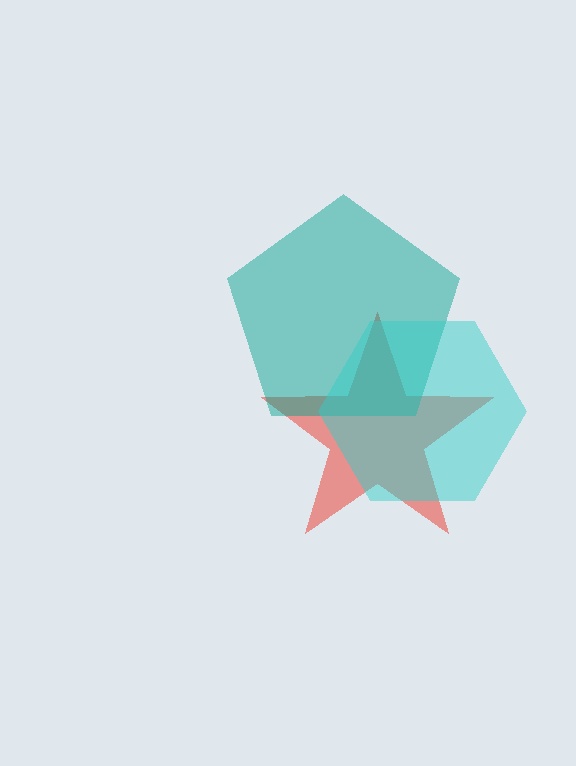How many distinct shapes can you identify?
There are 3 distinct shapes: a red star, a teal pentagon, a cyan hexagon.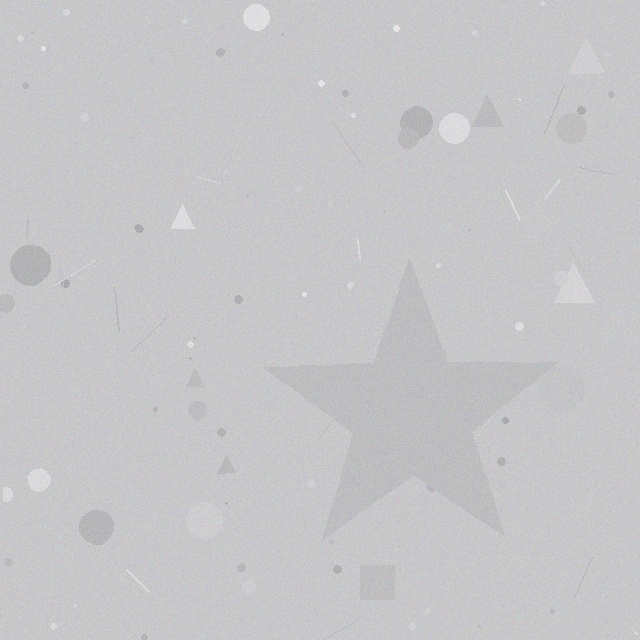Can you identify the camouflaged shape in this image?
The camouflaged shape is a star.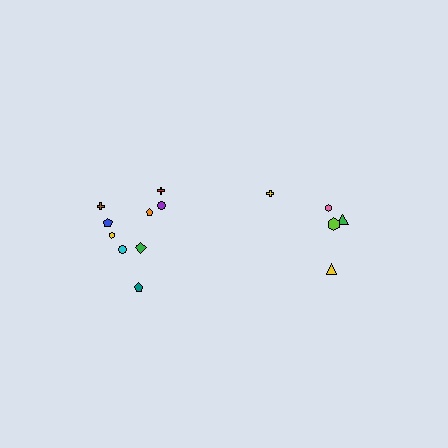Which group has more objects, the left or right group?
The left group.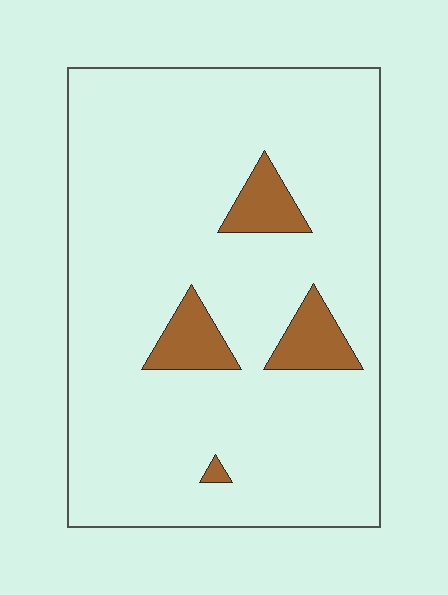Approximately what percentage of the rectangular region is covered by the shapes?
Approximately 10%.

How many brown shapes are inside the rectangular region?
4.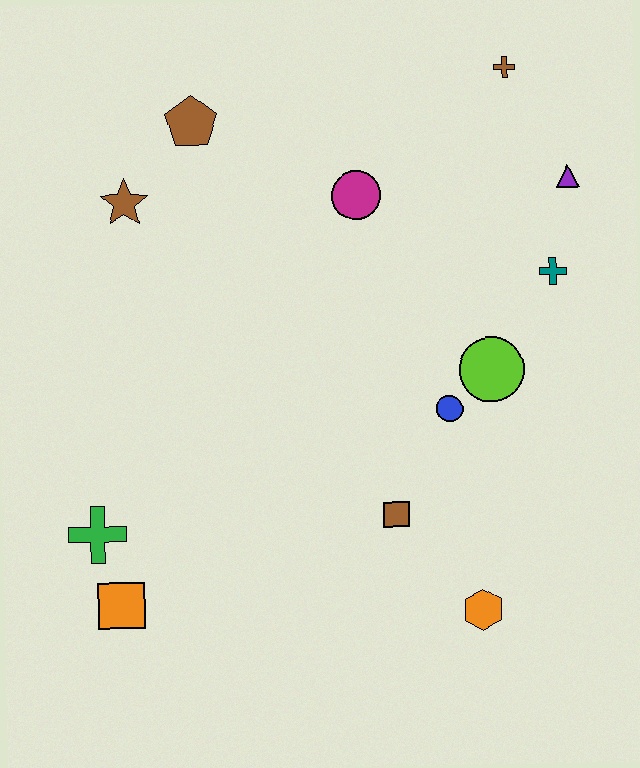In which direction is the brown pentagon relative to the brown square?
The brown pentagon is above the brown square.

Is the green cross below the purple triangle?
Yes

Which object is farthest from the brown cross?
The orange square is farthest from the brown cross.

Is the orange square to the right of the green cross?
Yes